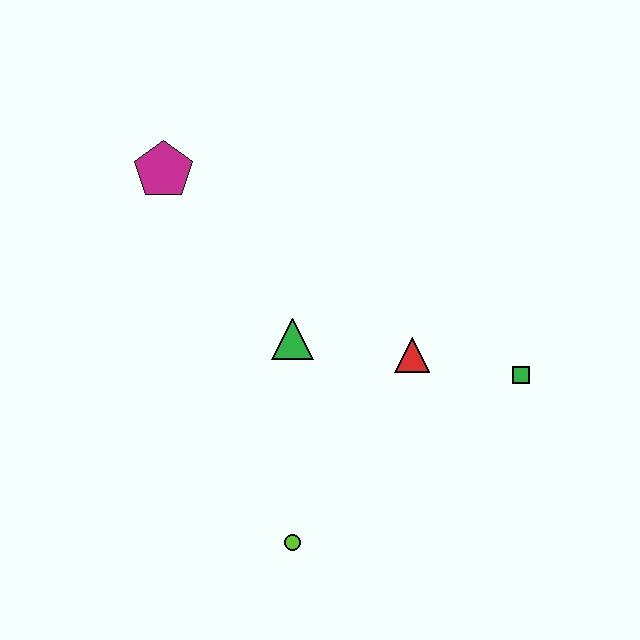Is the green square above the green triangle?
No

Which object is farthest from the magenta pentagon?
The green square is farthest from the magenta pentagon.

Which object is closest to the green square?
The red triangle is closest to the green square.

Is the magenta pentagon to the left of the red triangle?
Yes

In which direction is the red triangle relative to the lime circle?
The red triangle is above the lime circle.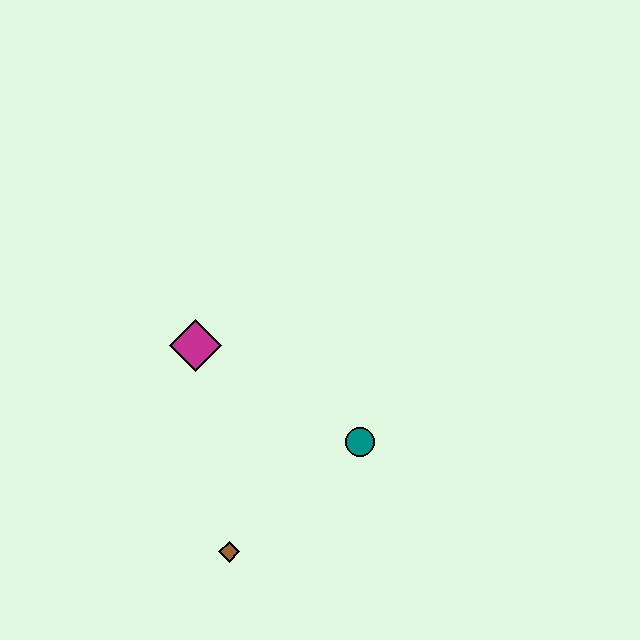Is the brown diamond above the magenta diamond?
No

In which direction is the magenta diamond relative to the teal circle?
The magenta diamond is to the left of the teal circle.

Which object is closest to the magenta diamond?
The teal circle is closest to the magenta diamond.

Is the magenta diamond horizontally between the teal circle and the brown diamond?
No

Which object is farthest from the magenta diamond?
The brown diamond is farthest from the magenta diamond.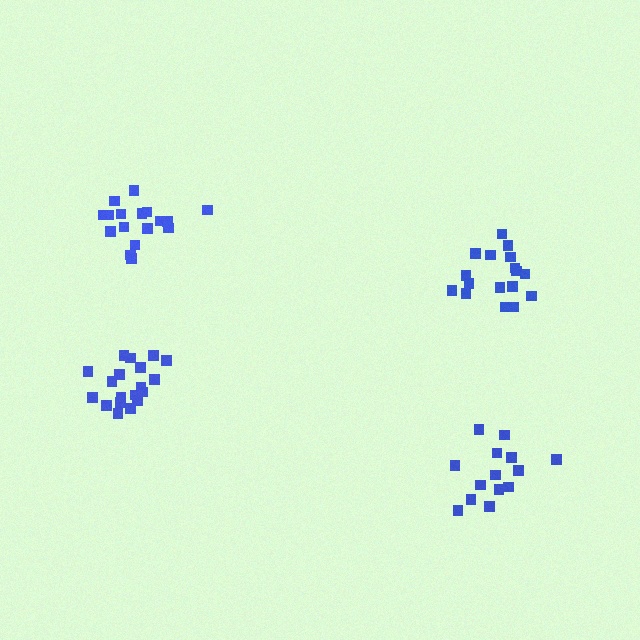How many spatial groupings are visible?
There are 4 spatial groupings.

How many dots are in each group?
Group 1: 18 dots, Group 2: 17 dots, Group 3: 19 dots, Group 4: 14 dots (68 total).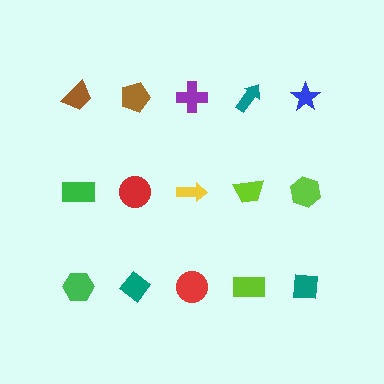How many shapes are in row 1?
5 shapes.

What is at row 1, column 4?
A teal arrow.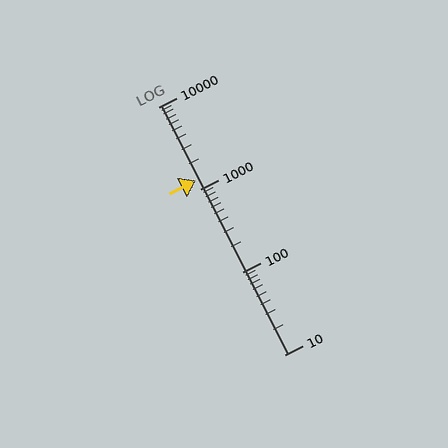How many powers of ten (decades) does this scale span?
The scale spans 3 decades, from 10 to 10000.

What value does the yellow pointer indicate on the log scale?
The pointer indicates approximately 1300.